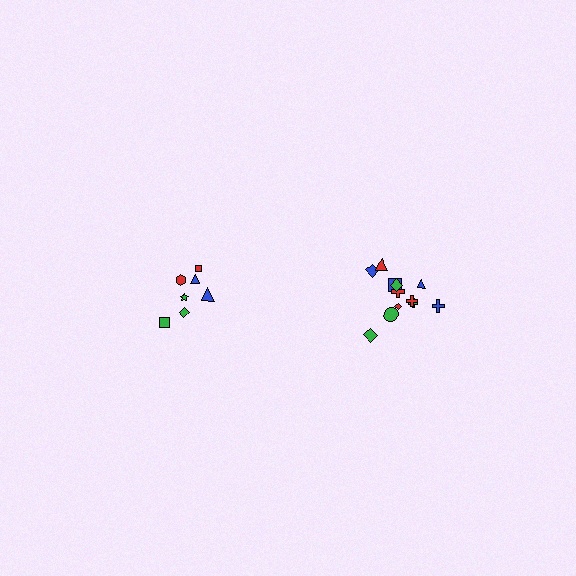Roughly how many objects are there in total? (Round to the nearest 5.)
Roughly 20 objects in total.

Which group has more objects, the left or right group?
The right group.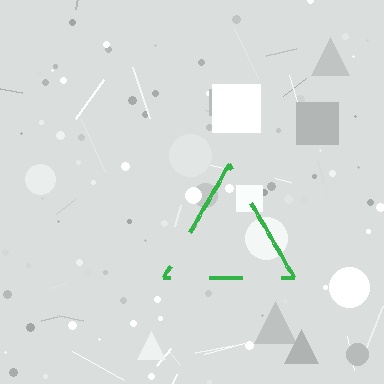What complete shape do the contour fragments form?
The contour fragments form a triangle.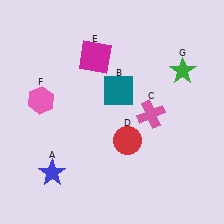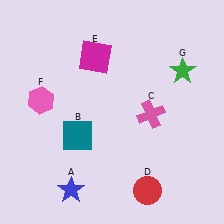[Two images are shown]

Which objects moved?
The objects that moved are: the blue star (A), the teal square (B), the red circle (D).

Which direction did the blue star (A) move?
The blue star (A) moved right.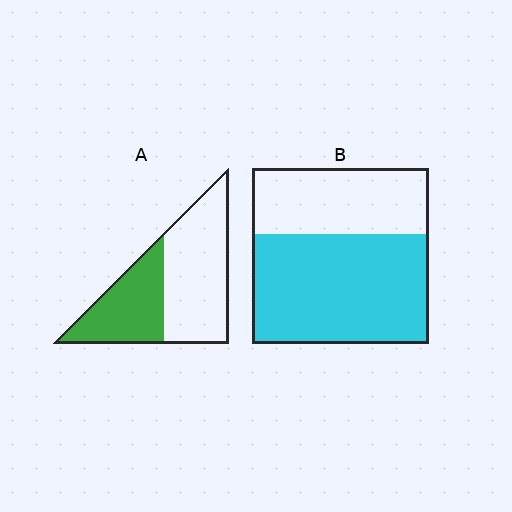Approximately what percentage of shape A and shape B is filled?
A is approximately 40% and B is approximately 60%.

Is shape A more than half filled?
No.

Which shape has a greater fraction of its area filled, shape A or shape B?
Shape B.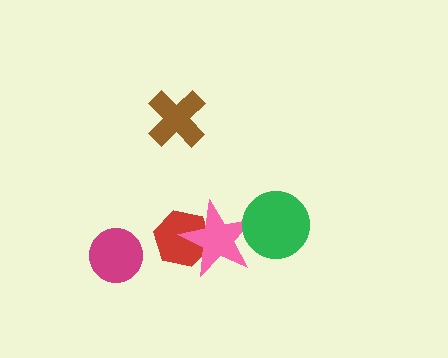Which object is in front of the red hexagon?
The pink star is in front of the red hexagon.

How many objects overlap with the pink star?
2 objects overlap with the pink star.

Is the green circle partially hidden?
No, no other shape covers it.